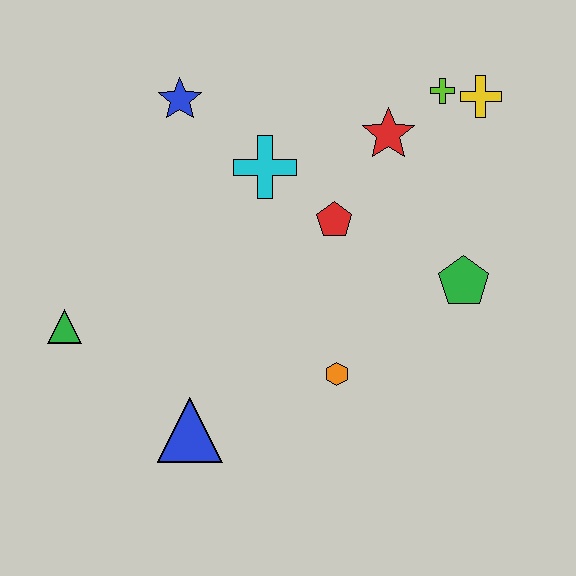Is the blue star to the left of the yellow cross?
Yes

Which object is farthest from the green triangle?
The yellow cross is farthest from the green triangle.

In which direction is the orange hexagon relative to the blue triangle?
The orange hexagon is to the right of the blue triangle.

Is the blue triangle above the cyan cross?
No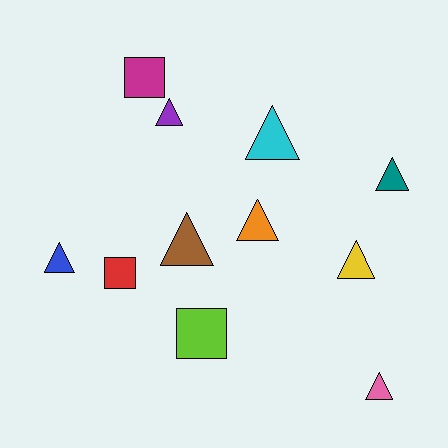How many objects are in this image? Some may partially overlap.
There are 11 objects.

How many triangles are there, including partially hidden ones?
There are 8 triangles.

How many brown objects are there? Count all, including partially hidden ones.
There is 1 brown object.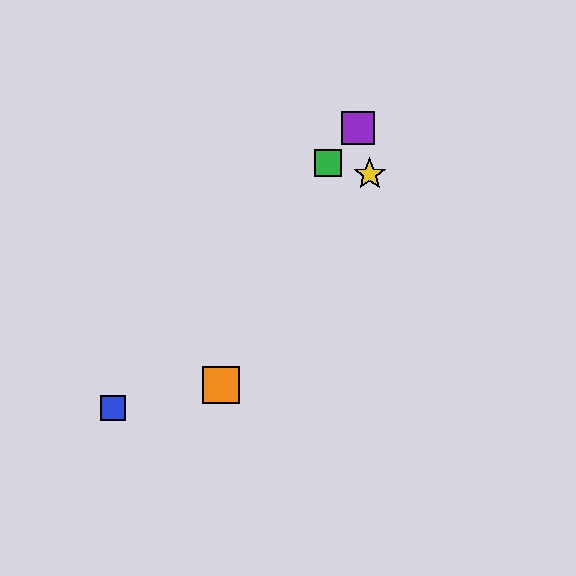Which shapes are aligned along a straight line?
The red star, the blue square, the green square, the purple square are aligned along a straight line.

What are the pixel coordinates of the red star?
The red star is at (355, 132).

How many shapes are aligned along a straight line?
4 shapes (the red star, the blue square, the green square, the purple square) are aligned along a straight line.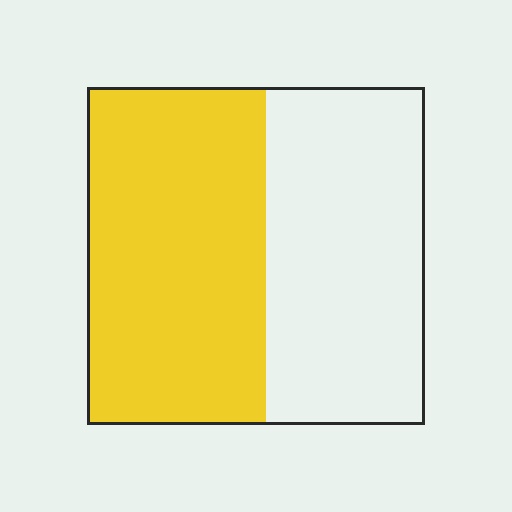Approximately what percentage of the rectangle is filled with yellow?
Approximately 55%.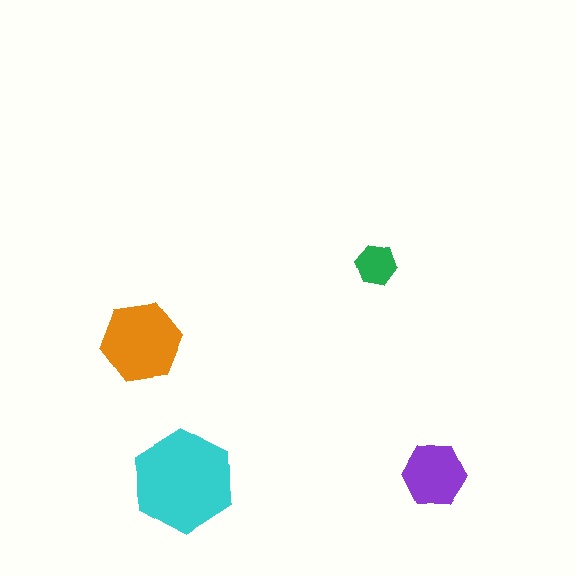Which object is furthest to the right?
The purple hexagon is rightmost.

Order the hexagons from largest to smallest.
the cyan one, the orange one, the purple one, the green one.